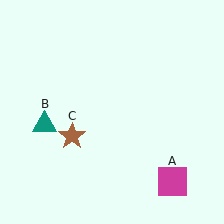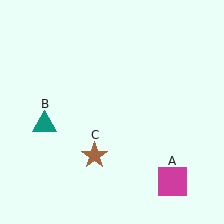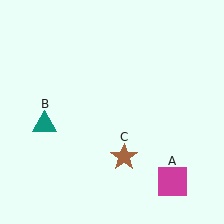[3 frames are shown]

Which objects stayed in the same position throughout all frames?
Magenta square (object A) and teal triangle (object B) remained stationary.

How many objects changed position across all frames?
1 object changed position: brown star (object C).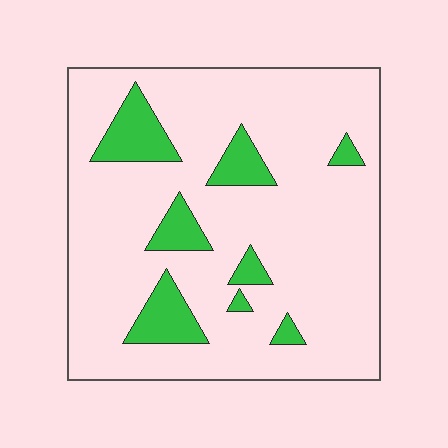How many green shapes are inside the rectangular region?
8.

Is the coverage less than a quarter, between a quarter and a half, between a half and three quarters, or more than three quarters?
Less than a quarter.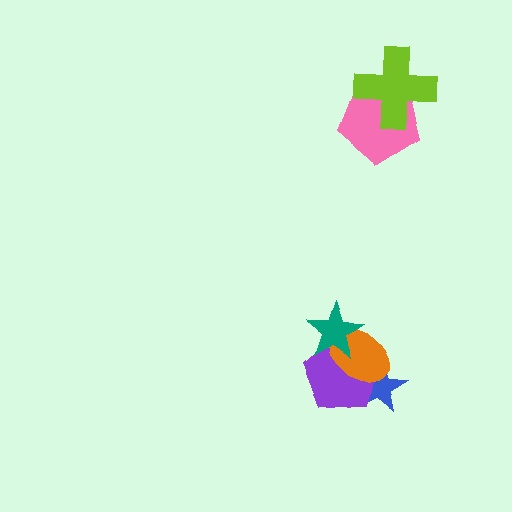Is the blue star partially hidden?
Yes, it is partially covered by another shape.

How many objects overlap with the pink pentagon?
1 object overlaps with the pink pentagon.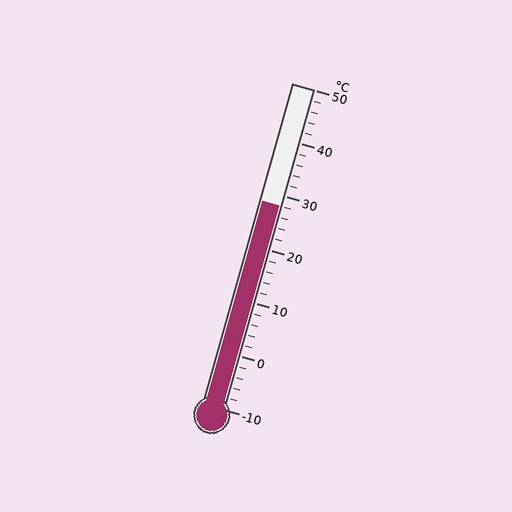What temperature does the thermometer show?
The thermometer shows approximately 28°C.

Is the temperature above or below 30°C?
The temperature is below 30°C.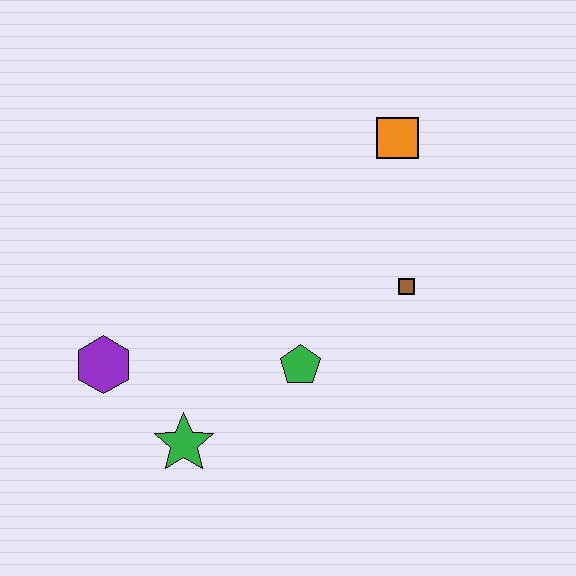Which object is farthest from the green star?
The orange square is farthest from the green star.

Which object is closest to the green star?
The purple hexagon is closest to the green star.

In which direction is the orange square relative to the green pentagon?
The orange square is above the green pentagon.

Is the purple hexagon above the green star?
Yes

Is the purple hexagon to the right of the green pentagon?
No